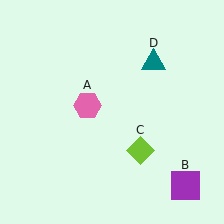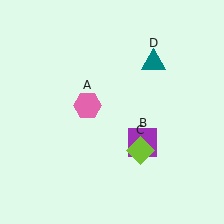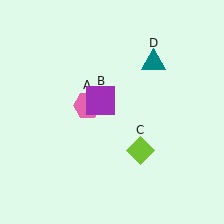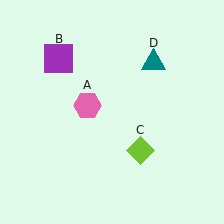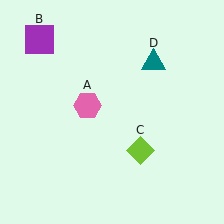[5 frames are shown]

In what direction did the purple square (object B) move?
The purple square (object B) moved up and to the left.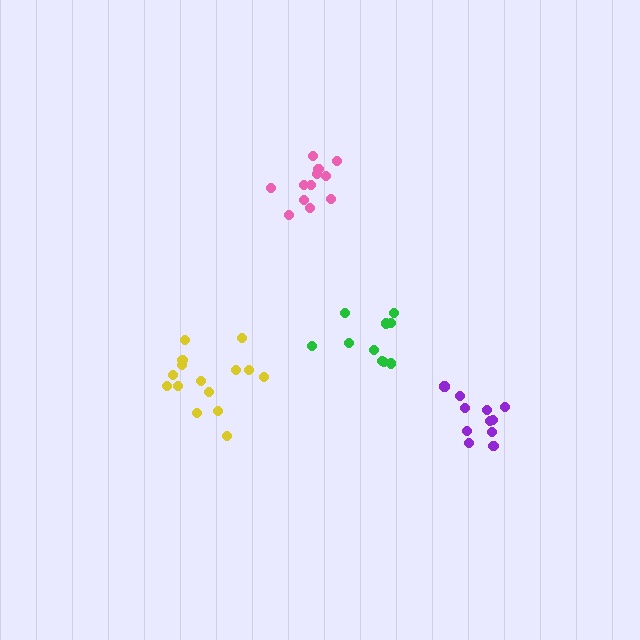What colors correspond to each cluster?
The clusters are colored: yellow, pink, green, purple.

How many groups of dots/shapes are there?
There are 4 groups.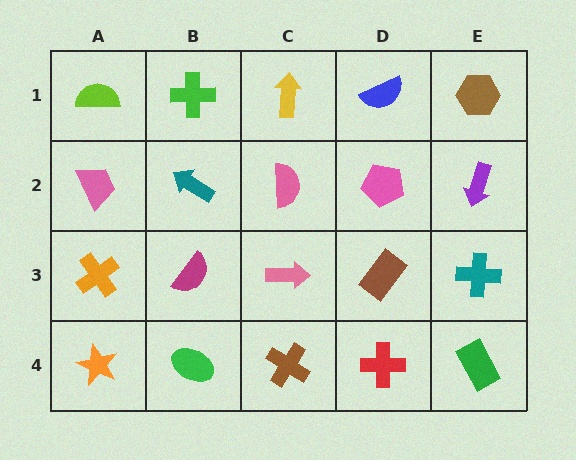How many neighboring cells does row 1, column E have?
2.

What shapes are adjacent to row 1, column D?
A pink pentagon (row 2, column D), a yellow arrow (row 1, column C), a brown hexagon (row 1, column E).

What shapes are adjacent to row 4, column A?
An orange cross (row 3, column A), a green ellipse (row 4, column B).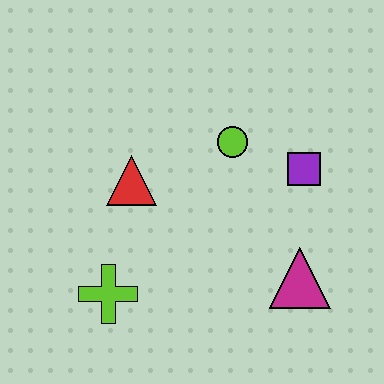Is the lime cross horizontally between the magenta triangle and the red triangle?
No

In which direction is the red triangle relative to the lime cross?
The red triangle is above the lime cross.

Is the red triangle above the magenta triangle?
Yes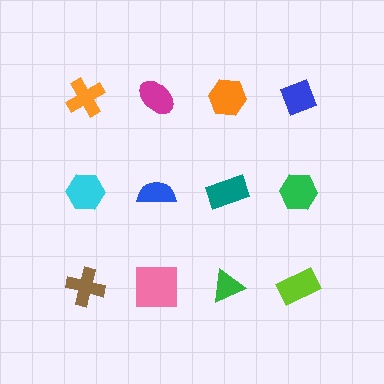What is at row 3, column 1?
A brown cross.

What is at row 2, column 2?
A blue semicircle.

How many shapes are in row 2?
4 shapes.